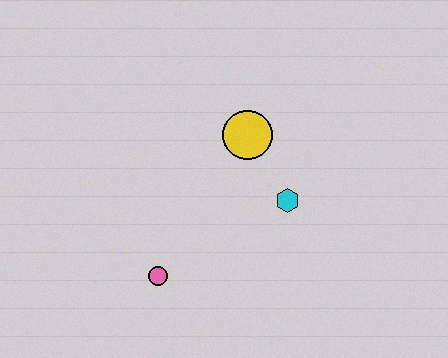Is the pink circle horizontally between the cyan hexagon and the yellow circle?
No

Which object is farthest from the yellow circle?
The pink circle is farthest from the yellow circle.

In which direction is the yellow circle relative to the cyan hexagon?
The yellow circle is above the cyan hexagon.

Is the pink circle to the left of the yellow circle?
Yes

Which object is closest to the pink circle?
The cyan hexagon is closest to the pink circle.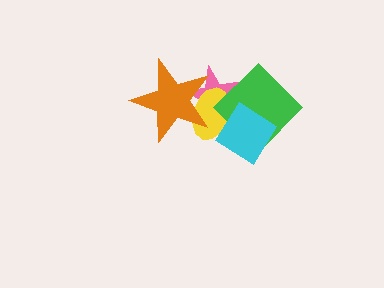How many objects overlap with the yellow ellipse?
4 objects overlap with the yellow ellipse.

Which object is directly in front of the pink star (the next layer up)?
The yellow ellipse is directly in front of the pink star.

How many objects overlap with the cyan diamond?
3 objects overlap with the cyan diamond.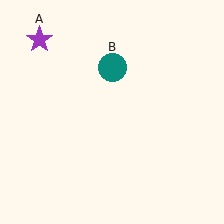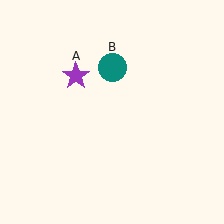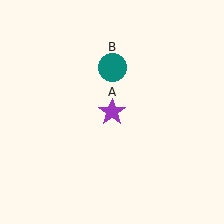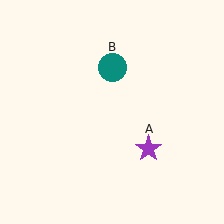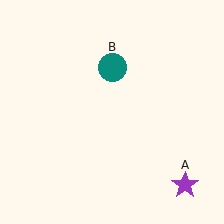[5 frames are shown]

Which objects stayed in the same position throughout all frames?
Teal circle (object B) remained stationary.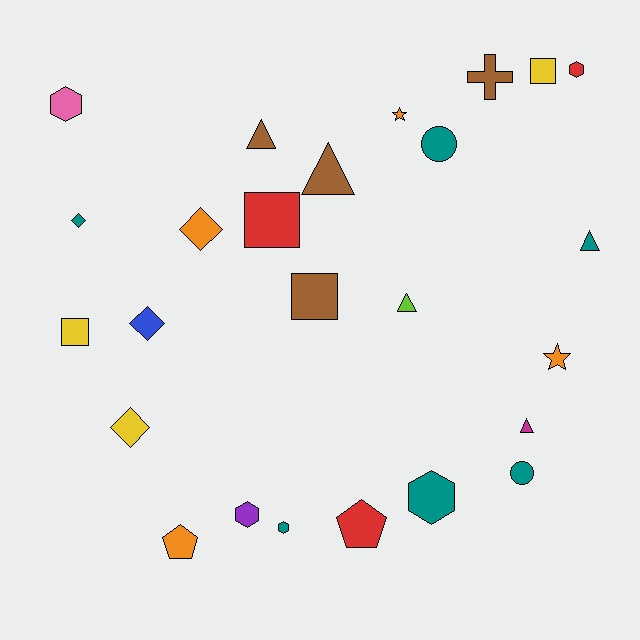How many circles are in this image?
There are 2 circles.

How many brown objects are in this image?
There are 4 brown objects.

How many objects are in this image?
There are 25 objects.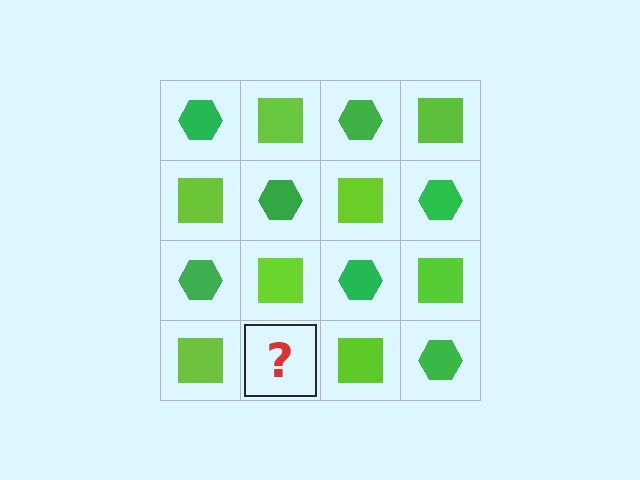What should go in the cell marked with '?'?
The missing cell should contain a green hexagon.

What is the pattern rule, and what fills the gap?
The rule is that it alternates green hexagon and lime square in a checkerboard pattern. The gap should be filled with a green hexagon.